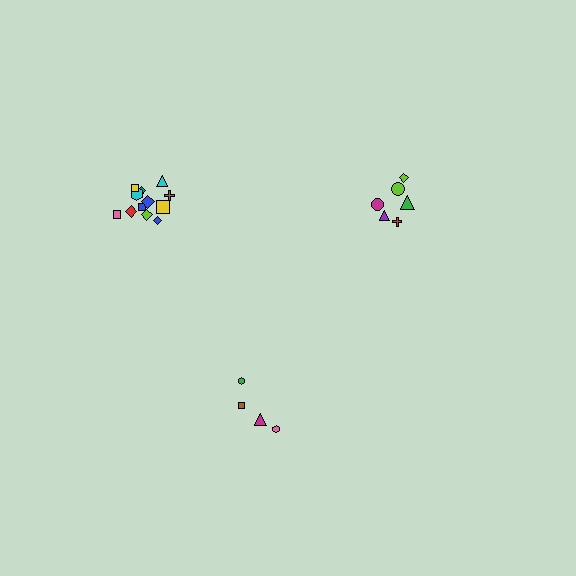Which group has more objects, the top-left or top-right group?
The top-left group.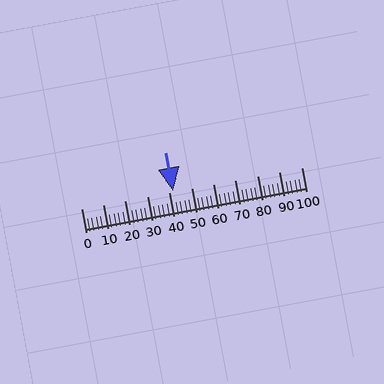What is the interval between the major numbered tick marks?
The major tick marks are spaced 10 units apart.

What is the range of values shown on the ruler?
The ruler shows values from 0 to 100.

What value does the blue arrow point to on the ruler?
The blue arrow points to approximately 42.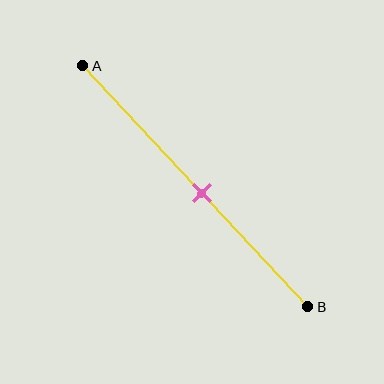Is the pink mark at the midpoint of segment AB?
Yes, the mark is approximately at the midpoint.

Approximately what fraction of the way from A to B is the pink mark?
The pink mark is approximately 55% of the way from A to B.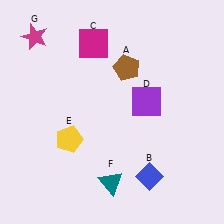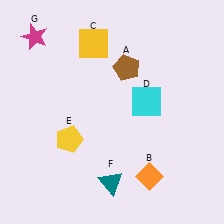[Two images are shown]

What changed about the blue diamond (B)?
In Image 1, B is blue. In Image 2, it changed to orange.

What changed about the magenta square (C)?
In Image 1, C is magenta. In Image 2, it changed to yellow.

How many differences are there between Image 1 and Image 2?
There are 3 differences between the two images.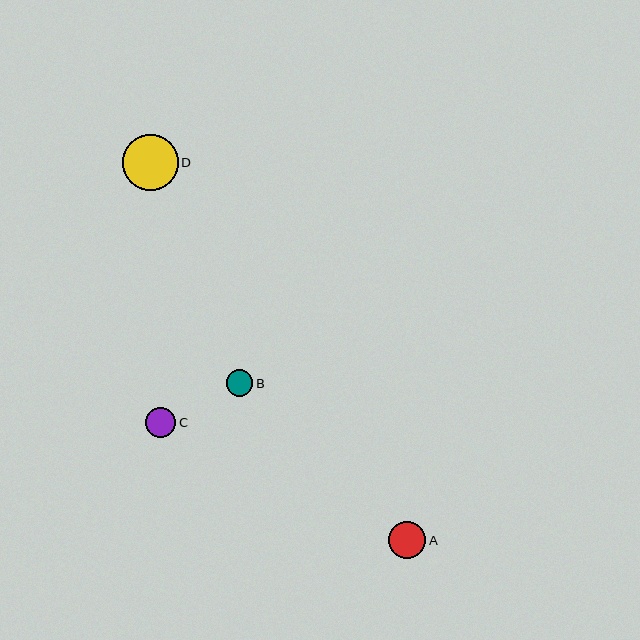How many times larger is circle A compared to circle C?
Circle A is approximately 1.2 times the size of circle C.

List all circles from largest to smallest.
From largest to smallest: D, A, C, B.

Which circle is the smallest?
Circle B is the smallest with a size of approximately 27 pixels.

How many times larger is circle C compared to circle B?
Circle C is approximately 1.1 times the size of circle B.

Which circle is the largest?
Circle D is the largest with a size of approximately 56 pixels.